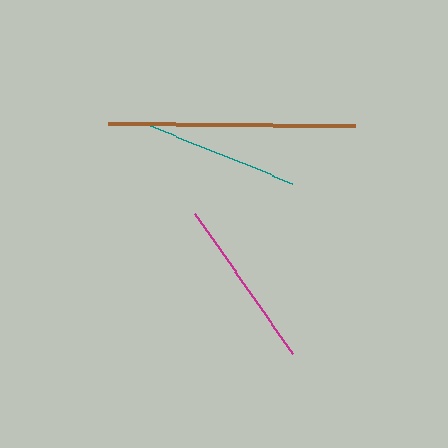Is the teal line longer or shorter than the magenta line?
The magenta line is longer than the teal line.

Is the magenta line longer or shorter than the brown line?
The brown line is longer than the magenta line.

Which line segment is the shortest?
The teal line is the shortest at approximately 159 pixels.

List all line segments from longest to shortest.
From longest to shortest: brown, magenta, teal.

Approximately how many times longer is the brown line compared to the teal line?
The brown line is approximately 1.5 times the length of the teal line.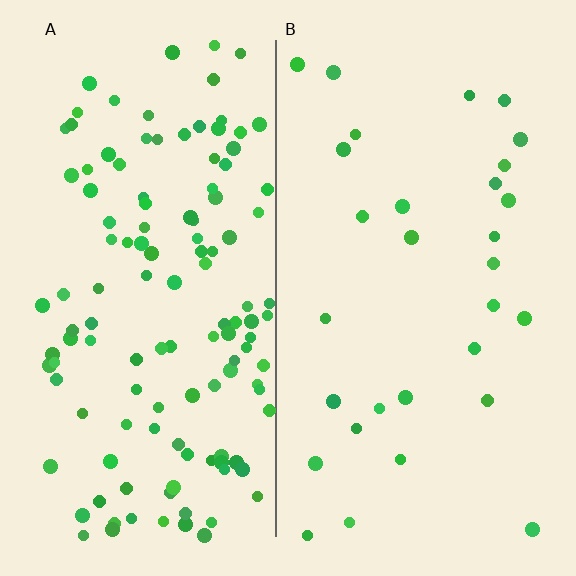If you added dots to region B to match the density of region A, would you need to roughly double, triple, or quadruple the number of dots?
Approximately quadruple.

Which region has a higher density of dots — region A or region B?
A (the left).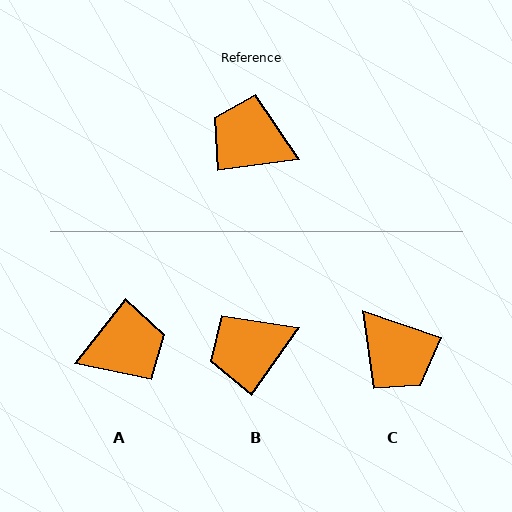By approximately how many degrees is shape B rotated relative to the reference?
Approximately 47 degrees counter-clockwise.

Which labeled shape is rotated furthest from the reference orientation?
C, about 154 degrees away.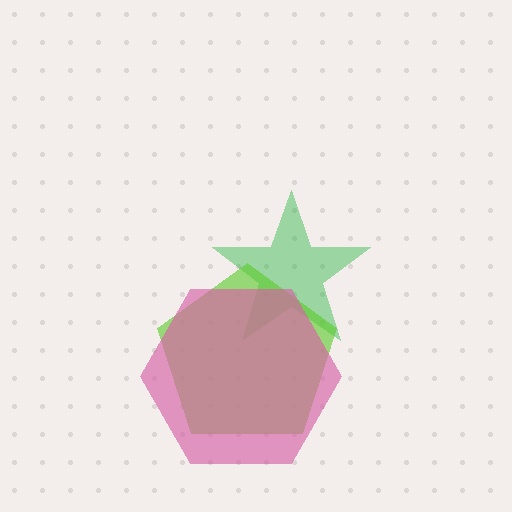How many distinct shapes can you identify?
There are 3 distinct shapes: a green star, a lime pentagon, a pink hexagon.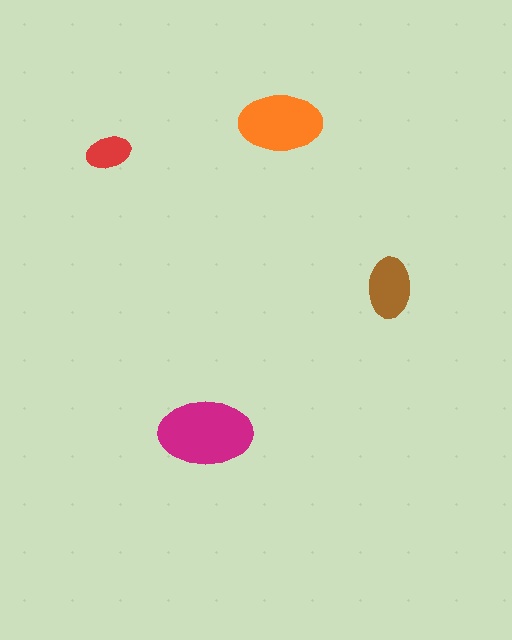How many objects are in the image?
There are 4 objects in the image.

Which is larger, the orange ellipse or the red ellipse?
The orange one.